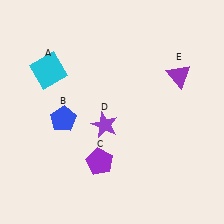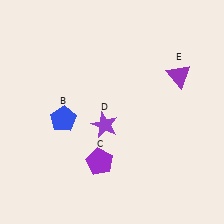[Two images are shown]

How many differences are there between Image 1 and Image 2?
There is 1 difference between the two images.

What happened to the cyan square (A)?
The cyan square (A) was removed in Image 2. It was in the top-left area of Image 1.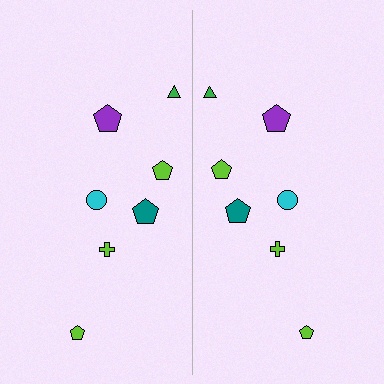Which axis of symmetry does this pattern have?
The pattern has a vertical axis of symmetry running through the center of the image.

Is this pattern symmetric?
Yes, this pattern has bilateral (reflection) symmetry.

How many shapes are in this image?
There are 14 shapes in this image.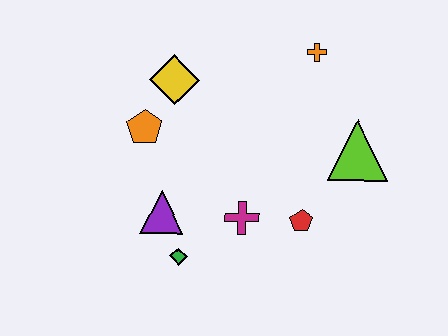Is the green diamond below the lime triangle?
Yes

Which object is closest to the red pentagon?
The magenta cross is closest to the red pentagon.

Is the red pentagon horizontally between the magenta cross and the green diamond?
No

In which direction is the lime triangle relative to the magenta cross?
The lime triangle is to the right of the magenta cross.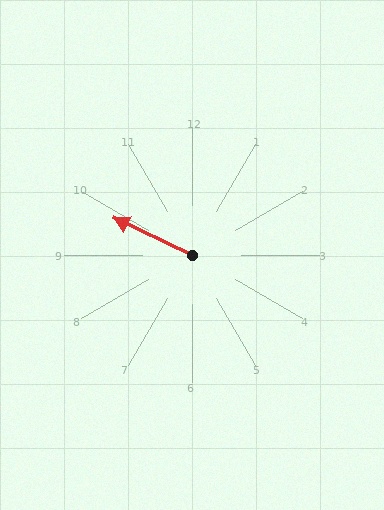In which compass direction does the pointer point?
Northwest.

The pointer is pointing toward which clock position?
Roughly 10 o'clock.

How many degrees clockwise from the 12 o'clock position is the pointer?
Approximately 295 degrees.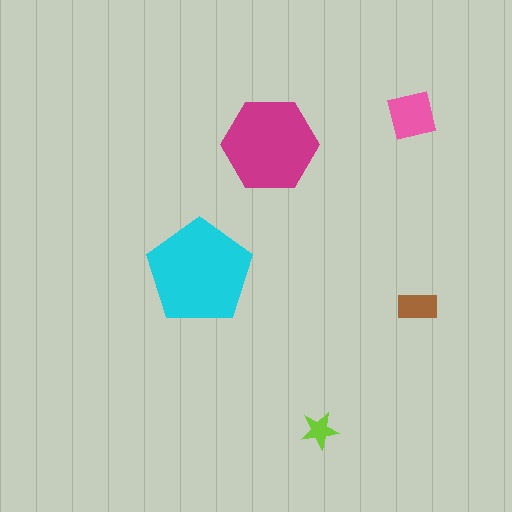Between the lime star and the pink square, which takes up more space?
The pink square.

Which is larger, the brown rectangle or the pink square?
The pink square.